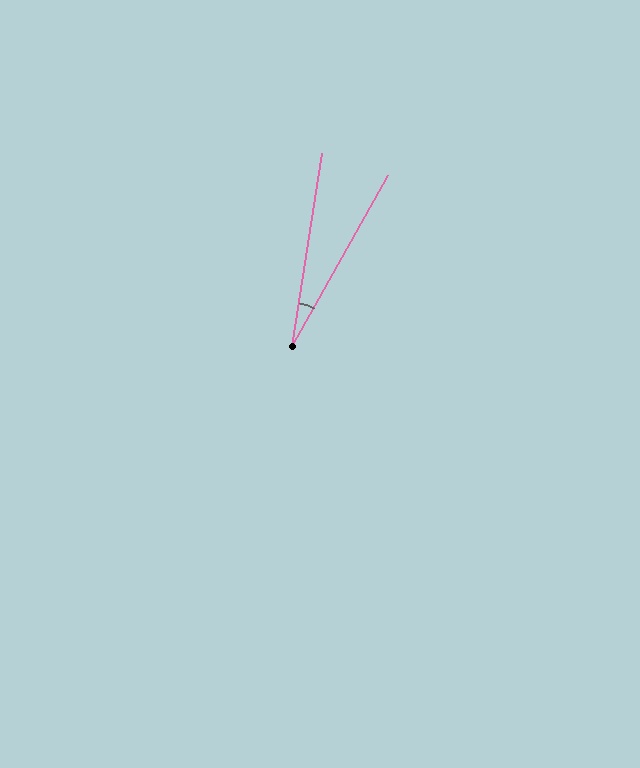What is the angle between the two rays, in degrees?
Approximately 20 degrees.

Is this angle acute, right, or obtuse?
It is acute.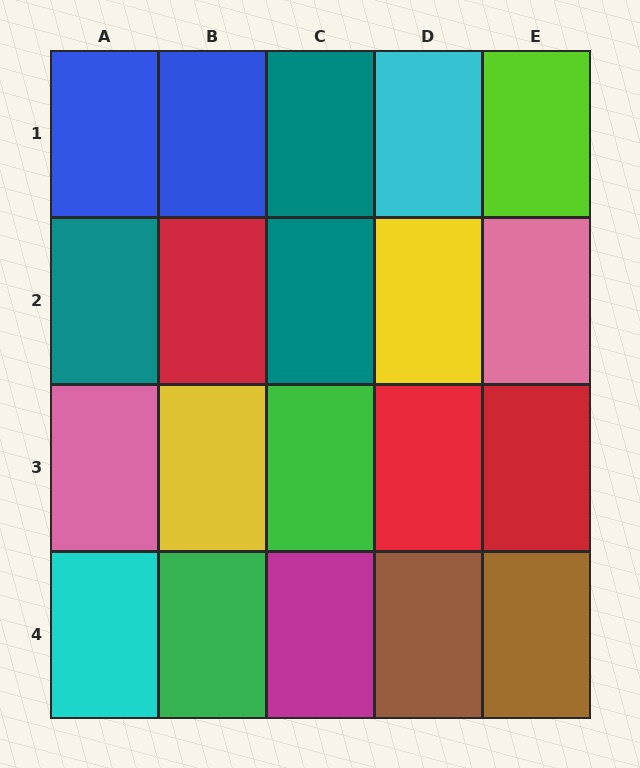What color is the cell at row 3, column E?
Red.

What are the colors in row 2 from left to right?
Teal, red, teal, yellow, pink.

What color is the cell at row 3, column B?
Yellow.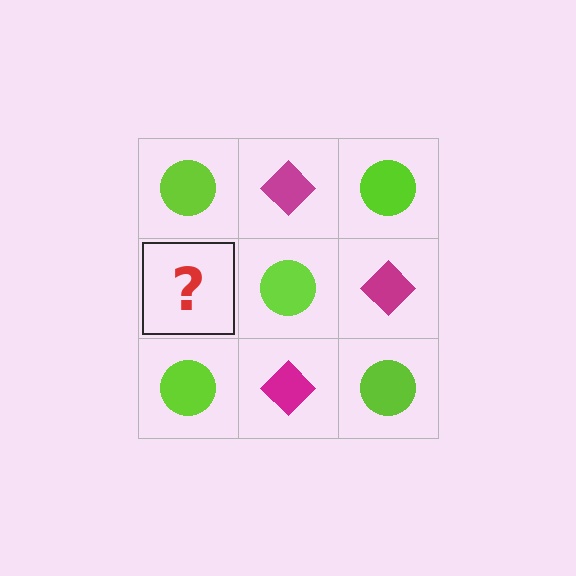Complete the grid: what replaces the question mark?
The question mark should be replaced with a magenta diamond.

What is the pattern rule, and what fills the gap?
The rule is that it alternates lime circle and magenta diamond in a checkerboard pattern. The gap should be filled with a magenta diamond.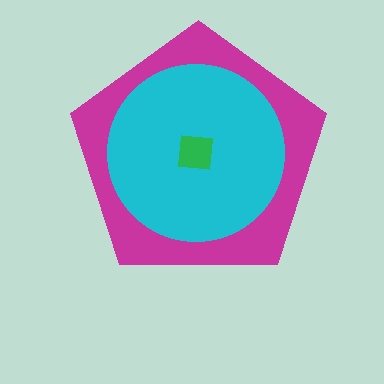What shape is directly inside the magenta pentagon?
The cyan circle.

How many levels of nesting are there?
3.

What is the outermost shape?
The magenta pentagon.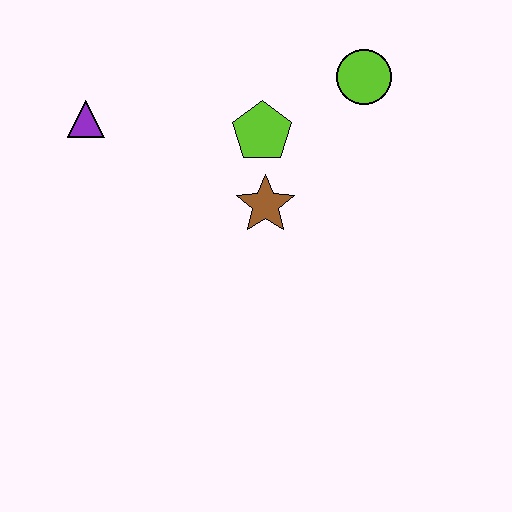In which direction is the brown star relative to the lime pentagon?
The brown star is below the lime pentagon.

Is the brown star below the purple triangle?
Yes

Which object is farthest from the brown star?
The purple triangle is farthest from the brown star.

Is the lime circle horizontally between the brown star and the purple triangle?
No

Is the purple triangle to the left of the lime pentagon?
Yes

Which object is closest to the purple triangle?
The lime pentagon is closest to the purple triangle.